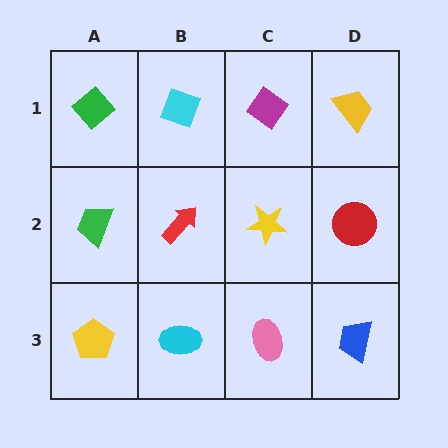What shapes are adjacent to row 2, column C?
A magenta diamond (row 1, column C), a pink ellipse (row 3, column C), a red arrow (row 2, column B), a red circle (row 2, column D).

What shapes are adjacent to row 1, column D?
A red circle (row 2, column D), a magenta diamond (row 1, column C).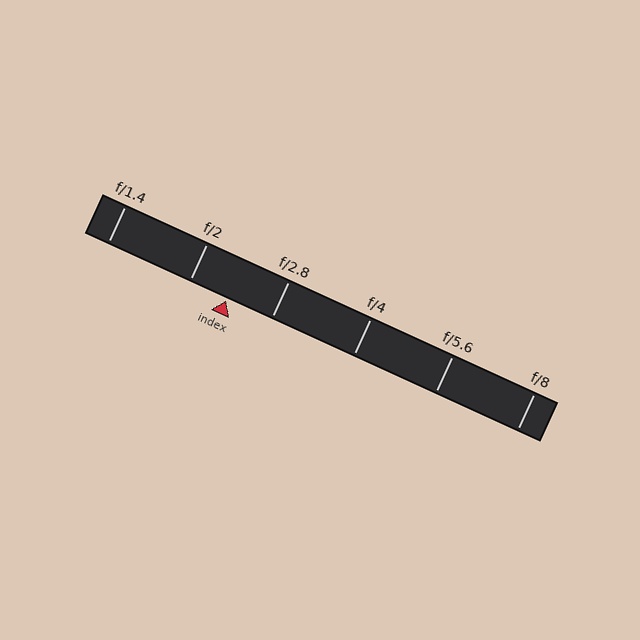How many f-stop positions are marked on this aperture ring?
There are 6 f-stop positions marked.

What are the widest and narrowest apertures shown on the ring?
The widest aperture shown is f/1.4 and the narrowest is f/8.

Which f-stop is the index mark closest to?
The index mark is closest to f/2.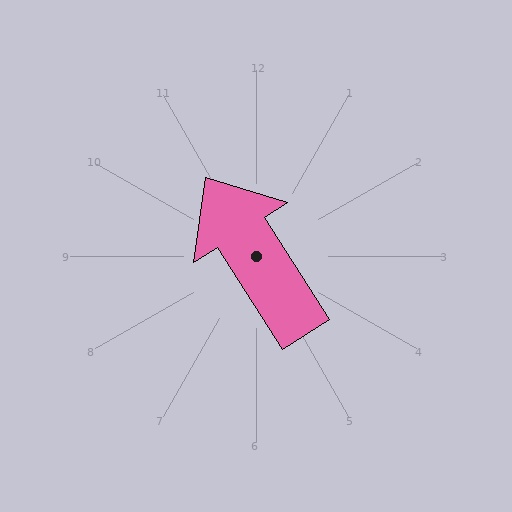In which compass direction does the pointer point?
Northwest.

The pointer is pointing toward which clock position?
Roughly 11 o'clock.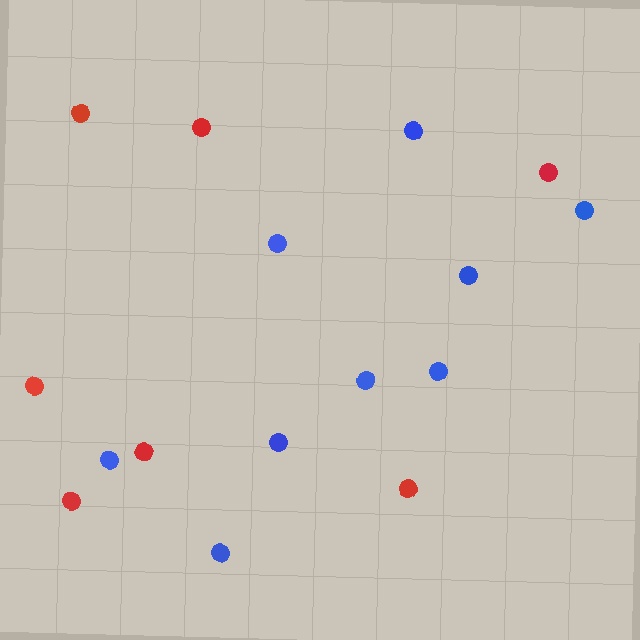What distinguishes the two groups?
There are 2 groups: one group of blue circles (9) and one group of red circles (7).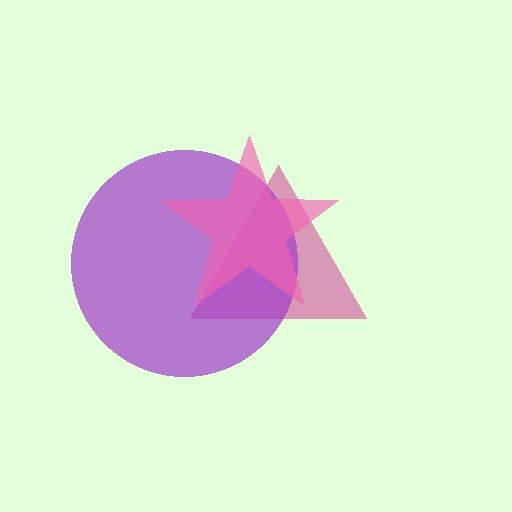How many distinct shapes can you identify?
There are 3 distinct shapes: a magenta triangle, a purple circle, a pink star.